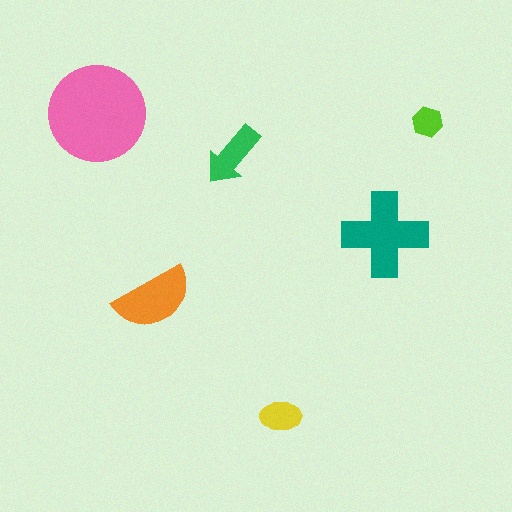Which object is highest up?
The pink circle is topmost.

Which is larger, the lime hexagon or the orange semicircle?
The orange semicircle.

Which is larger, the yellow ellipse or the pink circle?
The pink circle.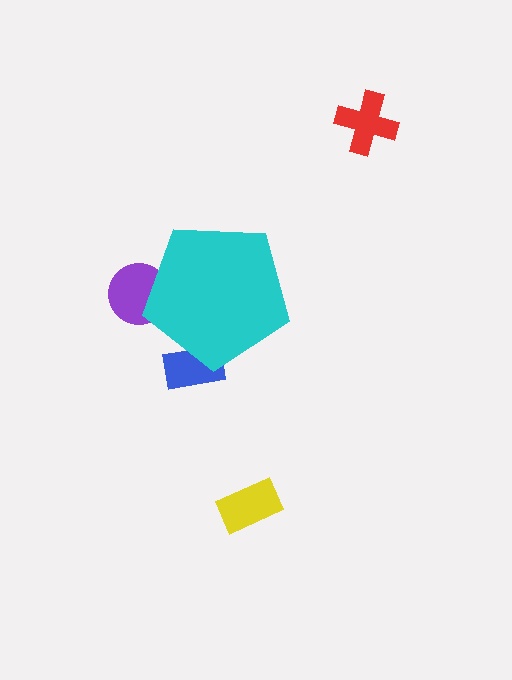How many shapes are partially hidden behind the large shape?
2 shapes are partially hidden.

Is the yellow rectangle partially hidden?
No, the yellow rectangle is fully visible.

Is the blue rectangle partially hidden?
Yes, the blue rectangle is partially hidden behind the cyan pentagon.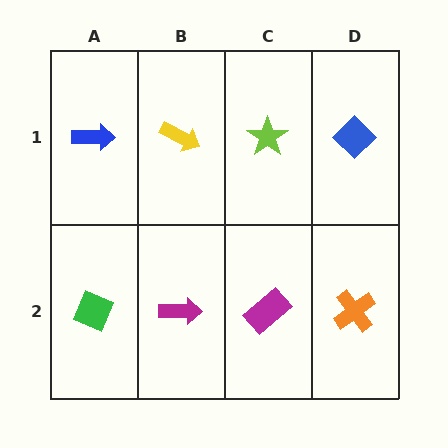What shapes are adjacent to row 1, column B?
A magenta arrow (row 2, column B), a blue arrow (row 1, column A), a lime star (row 1, column C).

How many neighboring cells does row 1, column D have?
2.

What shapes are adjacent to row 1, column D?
An orange cross (row 2, column D), a lime star (row 1, column C).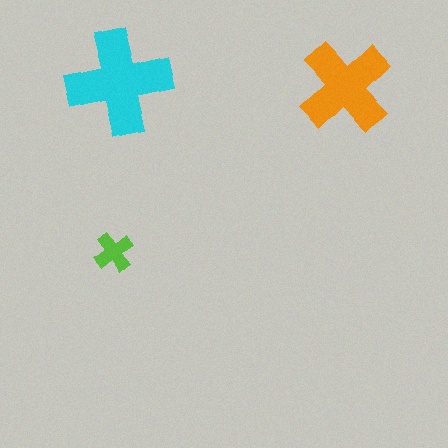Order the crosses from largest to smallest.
the cyan one, the orange one, the lime one.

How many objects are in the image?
There are 3 objects in the image.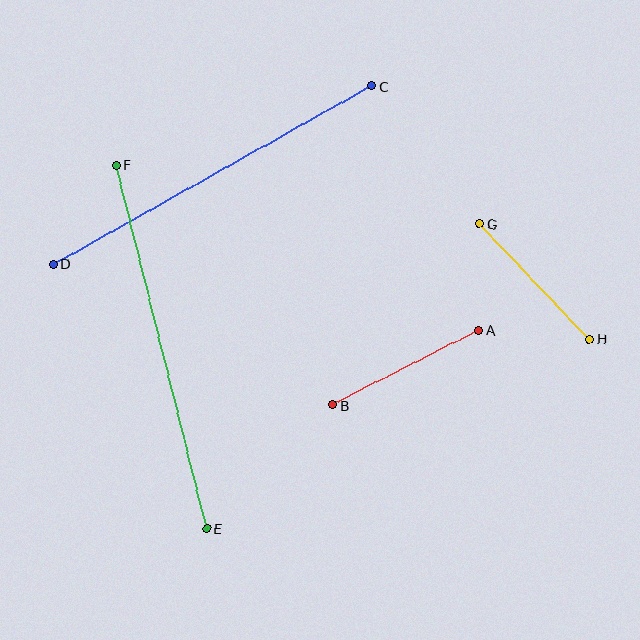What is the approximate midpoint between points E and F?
The midpoint is at approximately (161, 347) pixels.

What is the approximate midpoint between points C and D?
The midpoint is at approximately (213, 175) pixels.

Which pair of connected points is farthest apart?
Points E and F are farthest apart.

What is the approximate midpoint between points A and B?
The midpoint is at approximately (406, 368) pixels.